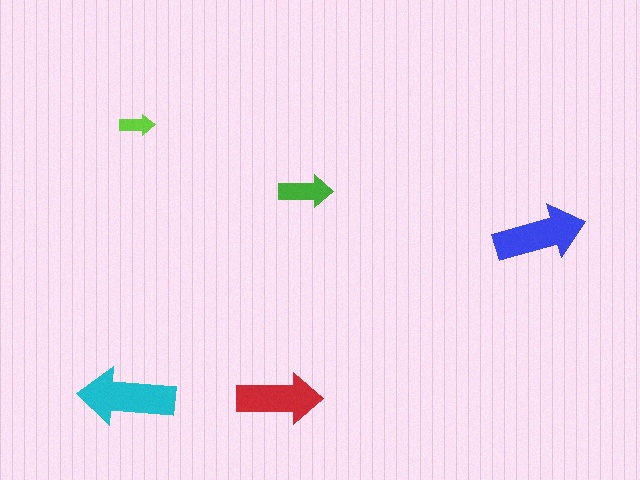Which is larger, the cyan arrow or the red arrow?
The cyan one.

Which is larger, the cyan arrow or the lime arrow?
The cyan one.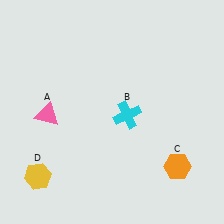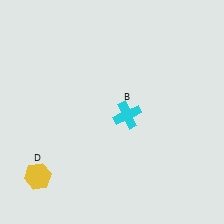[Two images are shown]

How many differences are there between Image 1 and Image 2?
There are 2 differences between the two images.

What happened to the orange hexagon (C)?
The orange hexagon (C) was removed in Image 2. It was in the bottom-right area of Image 1.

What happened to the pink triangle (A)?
The pink triangle (A) was removed in Image 2. It was in the bottom-left area of Image 1.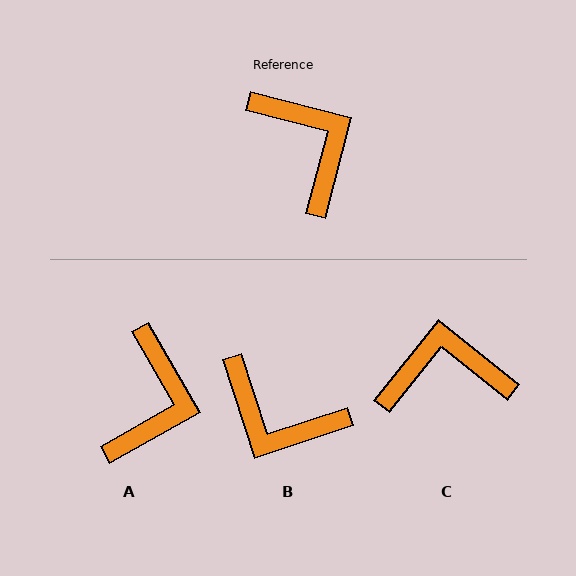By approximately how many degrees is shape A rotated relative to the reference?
Approximately 46 degrees clockwise.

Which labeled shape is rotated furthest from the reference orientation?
B, about 147 degrees away.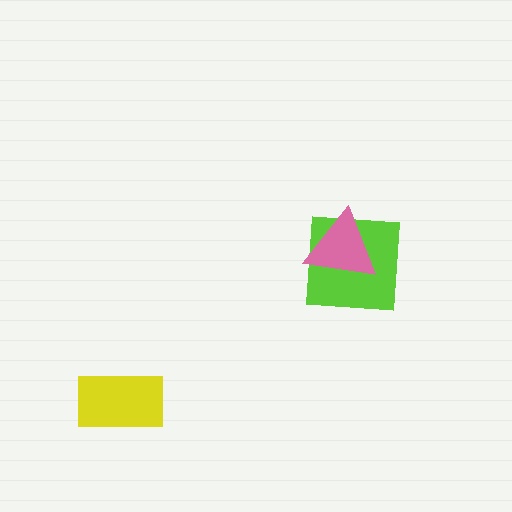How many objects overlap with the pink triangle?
1 object overlaps with the pink triangle.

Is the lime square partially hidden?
Yes, it is partially covered by another shape.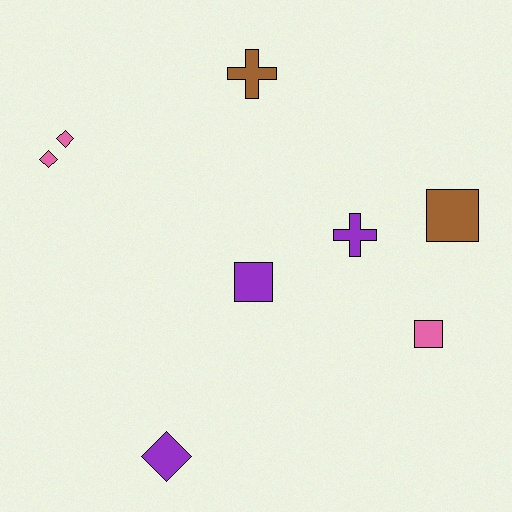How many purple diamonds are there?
There is 1 purple diamond.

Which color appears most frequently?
Pink, with 3 objects.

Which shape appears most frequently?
Diamond, with 3 objects.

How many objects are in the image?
There are 8 objects.